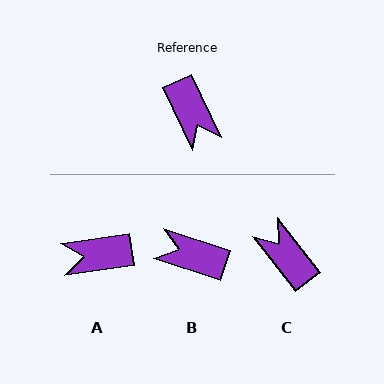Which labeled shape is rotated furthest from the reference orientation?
C, about 168 degrees away.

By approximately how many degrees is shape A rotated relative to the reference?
Approximately 107 degrees clockwise.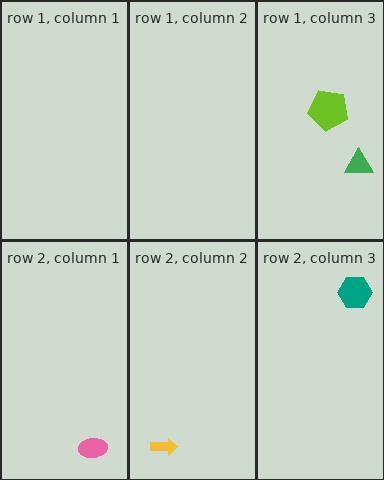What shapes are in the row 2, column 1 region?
The pink ellipse.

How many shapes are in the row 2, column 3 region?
1.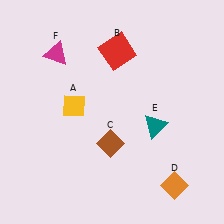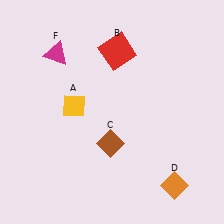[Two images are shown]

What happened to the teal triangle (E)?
The teal triangle (E) was removed in Image 2. It was in the bottom-right area of Image 1.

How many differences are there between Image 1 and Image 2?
There is 1 difference between the two images.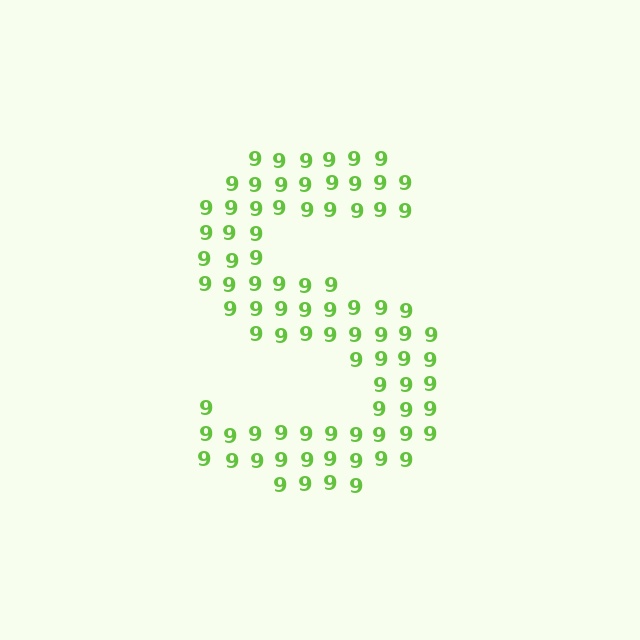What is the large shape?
The large shape is the letter S.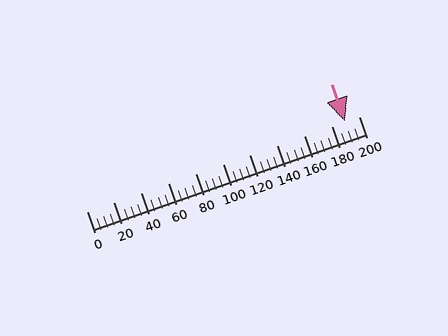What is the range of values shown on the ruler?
The ruler shows values from 0 to 200.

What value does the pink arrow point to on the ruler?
The pink arrow points to approximately 190.